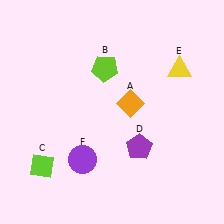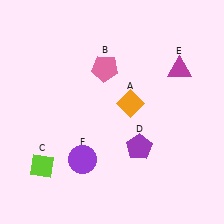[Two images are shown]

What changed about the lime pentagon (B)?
In Image 1, B is lime. In Image 2, it changed to pink.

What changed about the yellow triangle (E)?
In Image 1, E is yellow. In Image 2, it changed to magenta.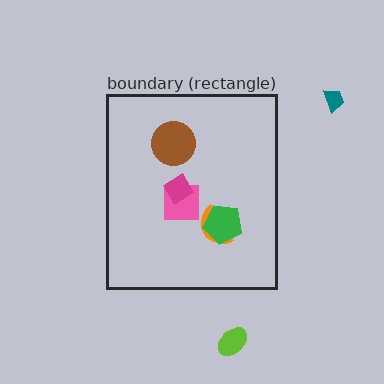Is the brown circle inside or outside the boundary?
Inside.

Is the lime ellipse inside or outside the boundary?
Outside.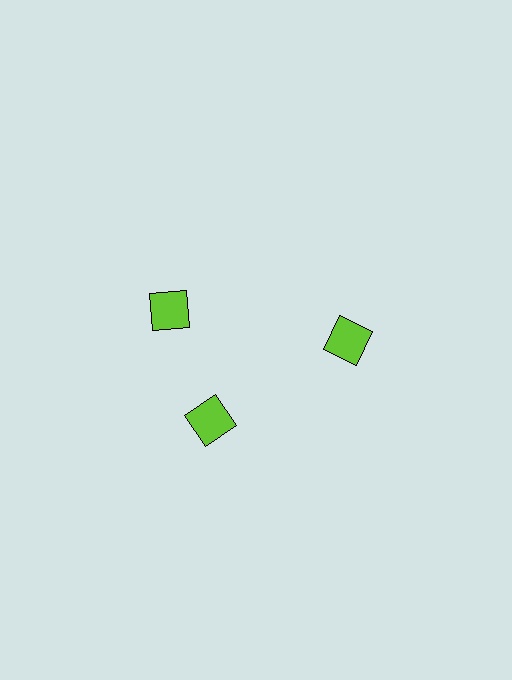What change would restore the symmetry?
The symmetry would be restored by rotating it back into even spacing with its neighbors so that all 3 squares sit at equal angles and equal distance from the center.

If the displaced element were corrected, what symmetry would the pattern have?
It would have 3-fold rotational symmetry — the pattern would map onto itself every 120 degrees.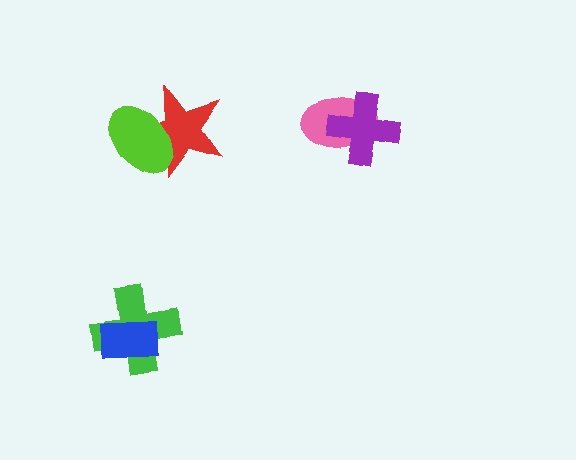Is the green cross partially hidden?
Yes, it is partially covered by another shape.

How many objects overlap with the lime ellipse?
1 object overlaps with the lime ellipse.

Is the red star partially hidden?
Yes, it is partially covered by another shape.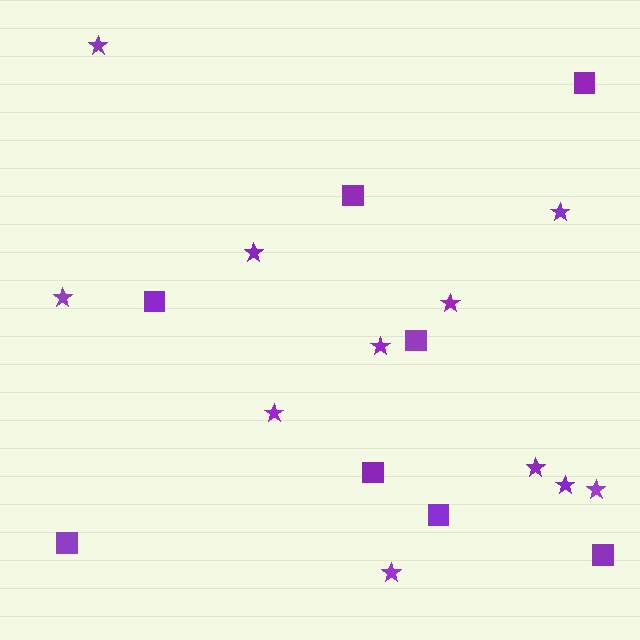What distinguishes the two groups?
There are 2 groups: one group of squares (8) and one group of stars (11).